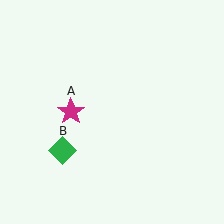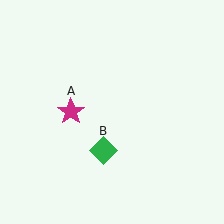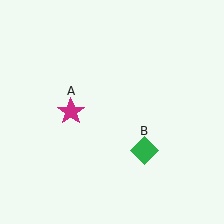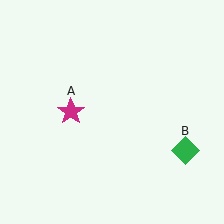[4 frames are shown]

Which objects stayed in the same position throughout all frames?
Magenta star (object A) remained stationary.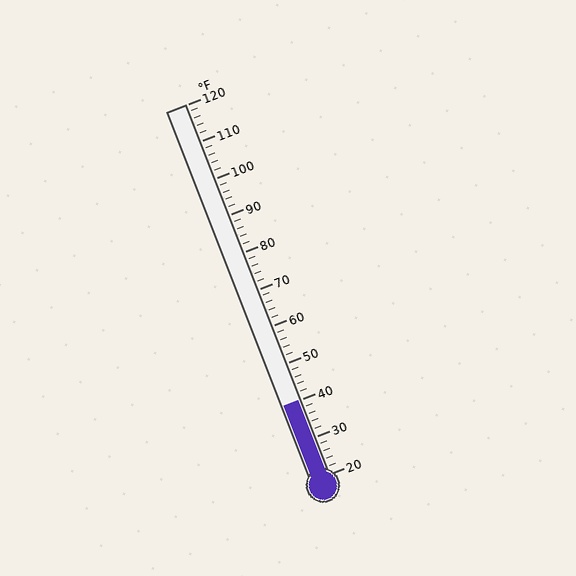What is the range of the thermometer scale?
The thermometer scale ranges from 20°F to 120°F.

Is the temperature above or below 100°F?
The temperature is below 100°F.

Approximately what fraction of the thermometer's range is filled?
The thermometer is filled to approximately 20% of its range.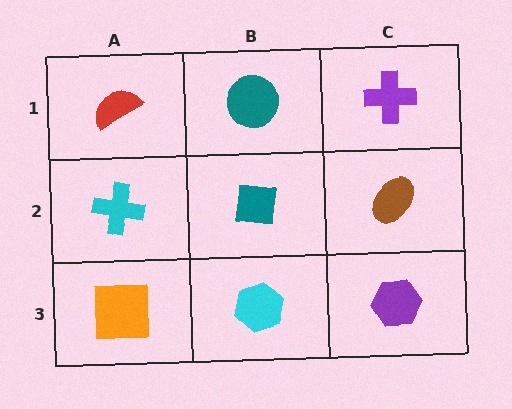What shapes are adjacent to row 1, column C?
A brown ellipse (row 2, column C), a teal circle (row 1, column B).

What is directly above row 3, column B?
A teal square.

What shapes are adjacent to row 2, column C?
A purple cross (row 1, column C), a purple hexagon (row 3, column C), a teal square (row 2, column B).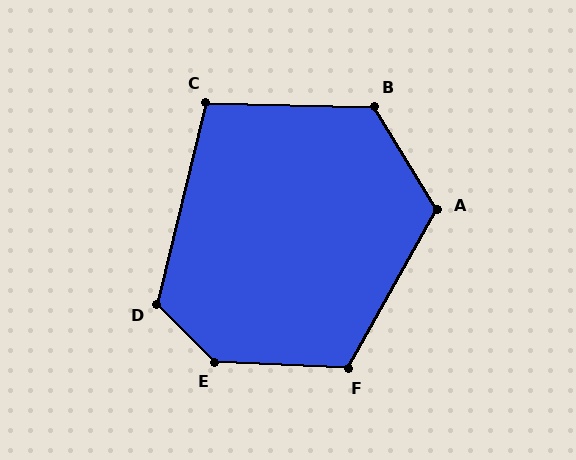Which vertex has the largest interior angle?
E, at approximately 138 degrees.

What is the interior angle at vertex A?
Approximately 119 degrees (obtuse).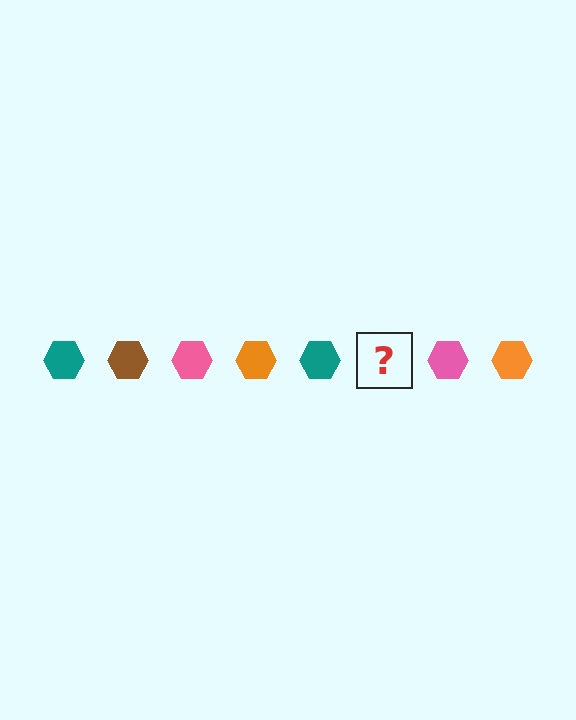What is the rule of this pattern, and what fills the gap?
The rule is that the pattern cycles through teal, brown, pink, orange hexagons. The gap should be filled with a brown hexagon.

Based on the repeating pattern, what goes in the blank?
The blank should be a brown hexagon.